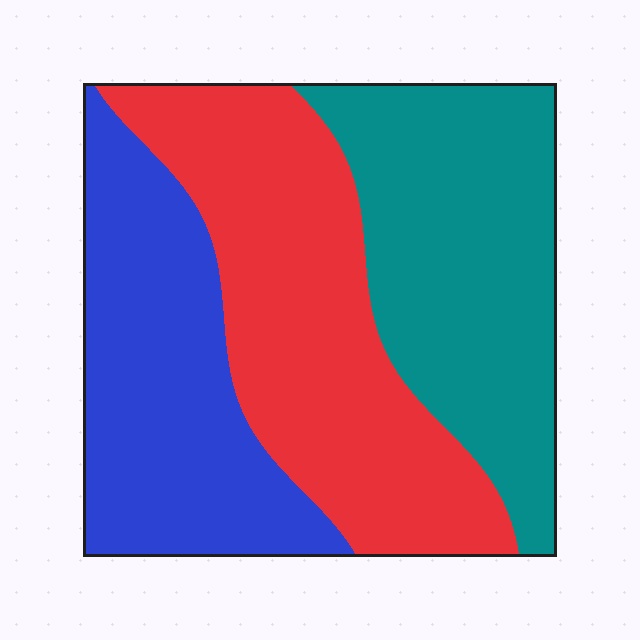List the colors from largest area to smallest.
From largest to smallest: red, teal, blue.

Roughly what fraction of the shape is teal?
Teal takes up about one third (1/3) of the shape.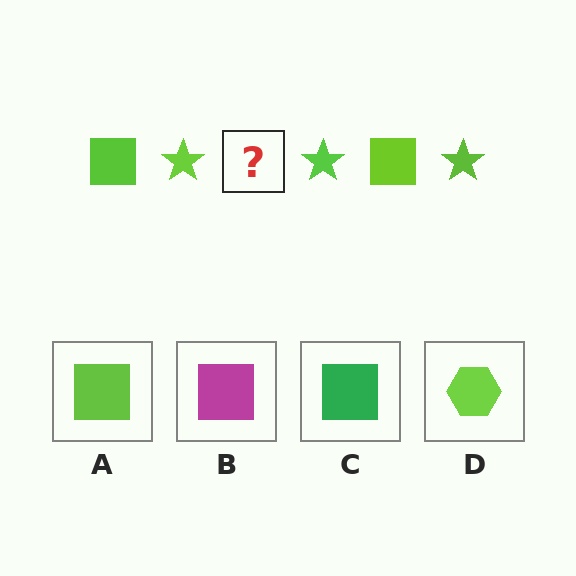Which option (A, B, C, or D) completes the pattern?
A.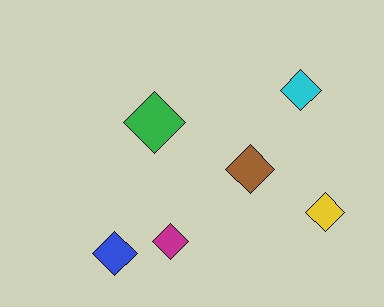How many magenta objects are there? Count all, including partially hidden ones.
There is 1 magenta object.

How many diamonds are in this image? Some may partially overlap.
There are 6 diamonds.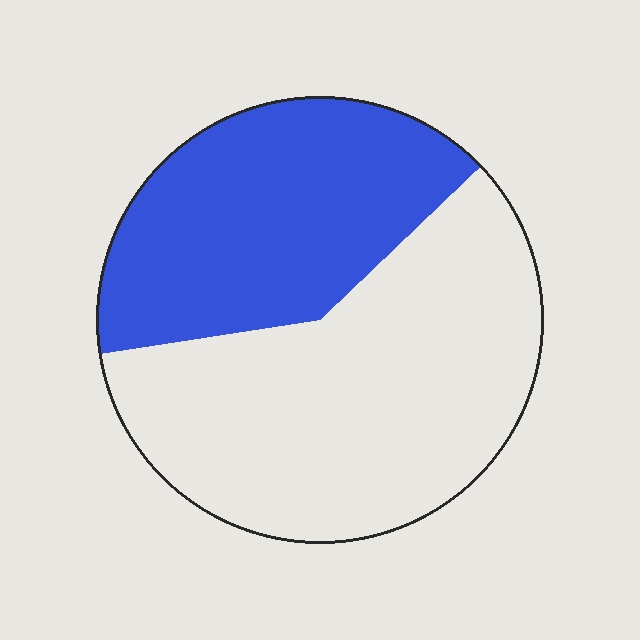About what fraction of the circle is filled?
About two fifths (2/5).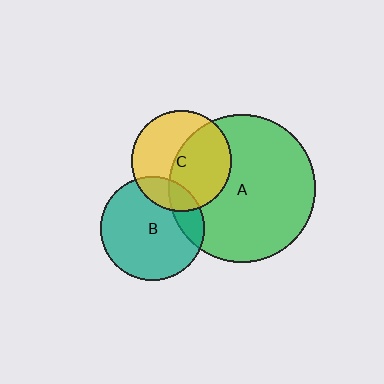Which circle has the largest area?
Circle A (green).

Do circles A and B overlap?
Yes.